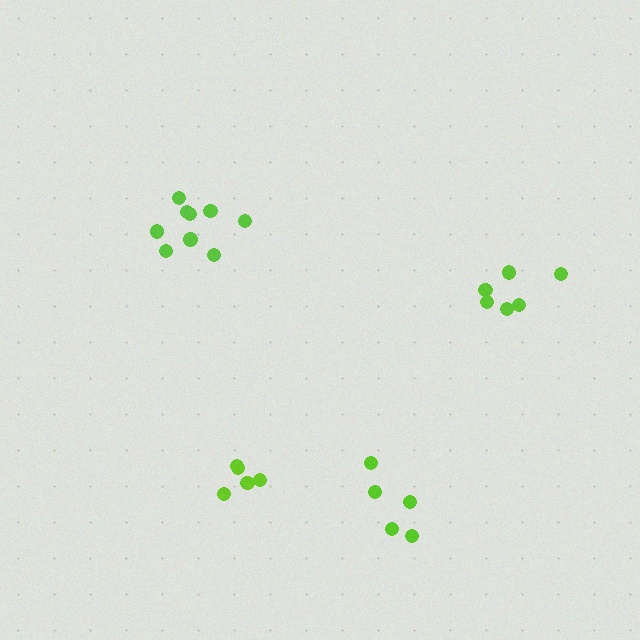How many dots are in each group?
Group 1: 6 dots, Group 2: 9 dots, Group 3: 5 dots, Group 4: 5 dots (25 total).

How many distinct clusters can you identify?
There are 4 distinct clusters.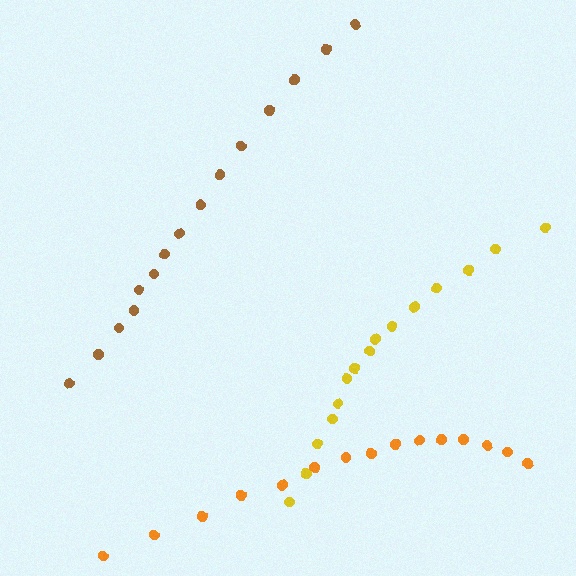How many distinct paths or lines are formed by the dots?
There are 3 distinct paths.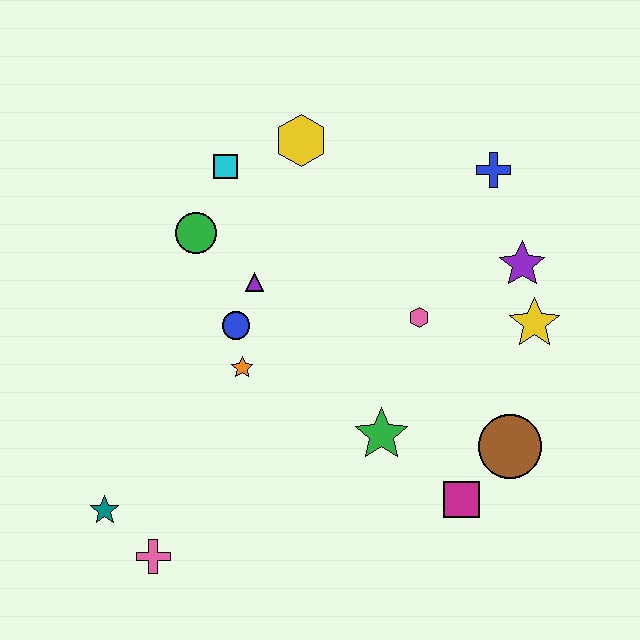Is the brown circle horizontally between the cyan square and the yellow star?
Yes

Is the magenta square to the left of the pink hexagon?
No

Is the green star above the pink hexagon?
No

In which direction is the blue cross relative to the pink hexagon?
The blue cross is above the pink hexagon.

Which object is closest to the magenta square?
The brown circle is closest to the magenta square.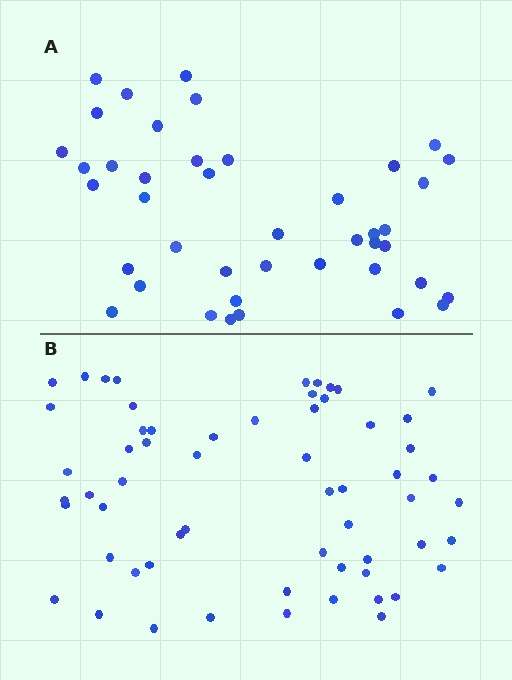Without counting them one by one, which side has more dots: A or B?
Region B (the bottom region) has more dots.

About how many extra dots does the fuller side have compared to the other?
Region B has approximately 20 more dots than region A.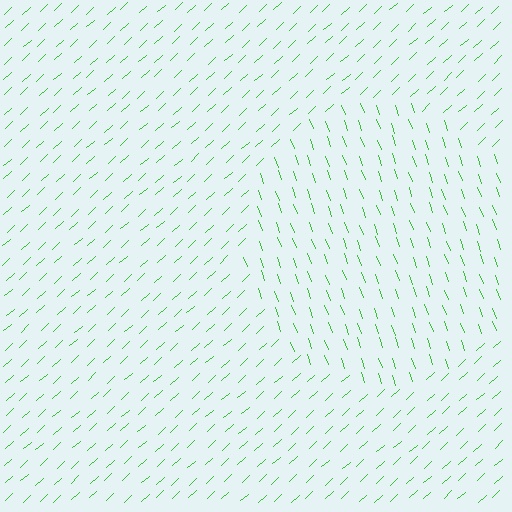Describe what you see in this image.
The image is filled with small green line segments. A circle region in the image has lines oriented differently from the surrounding lines, creating a visible texture boundary.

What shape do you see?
I see a circle.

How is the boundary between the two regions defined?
The boundary is defined purely by a change in line orientation (approximately 67 degrees difference). All lines are the same color and thickness.